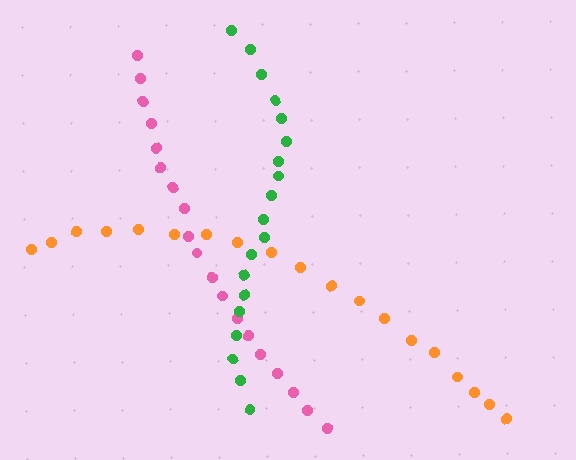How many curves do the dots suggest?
There are 3 distinct paths.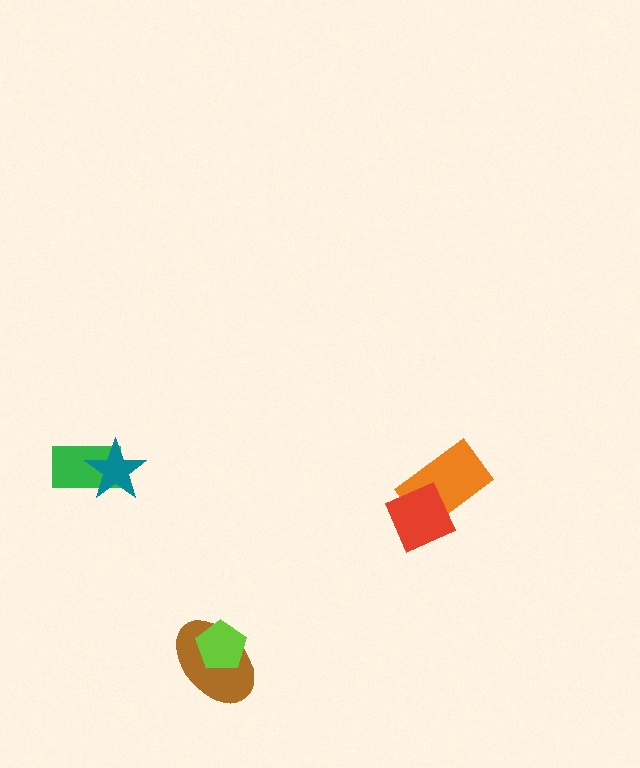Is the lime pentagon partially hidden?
No, no other shape covers it.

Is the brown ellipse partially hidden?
Yes, it is partially covered by another shape.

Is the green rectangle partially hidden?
Yes, it is partially covered by another shape.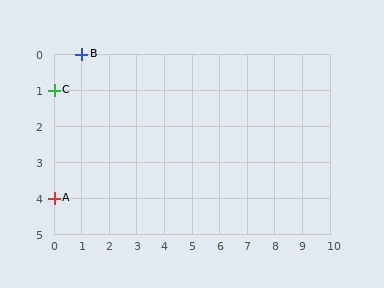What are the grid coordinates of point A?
Point A is at grid coordinates (0, 4).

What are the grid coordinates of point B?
Point B is at grid coordinates (1, 0).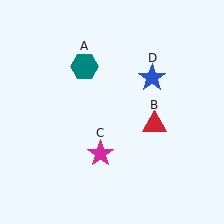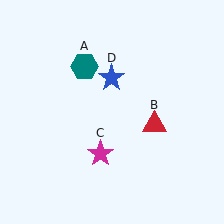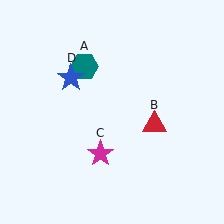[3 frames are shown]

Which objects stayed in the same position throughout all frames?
Teal hexagon (object A) and red triangle (object B) and magenta star (object C) remained stationary.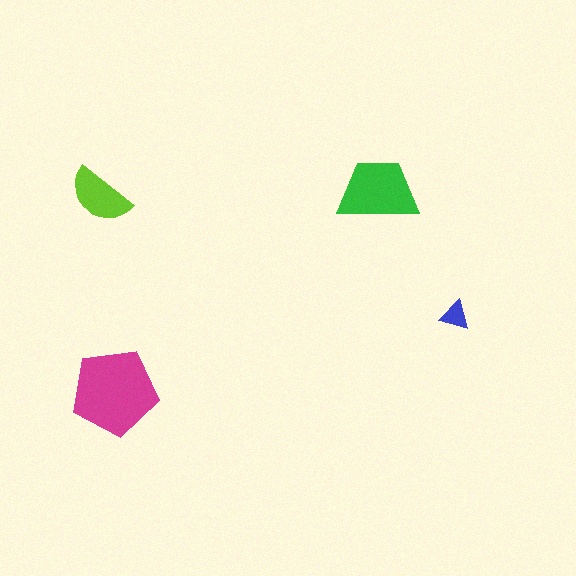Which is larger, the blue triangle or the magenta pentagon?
The magenta pentagon.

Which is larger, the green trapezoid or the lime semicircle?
The green trapezoid.